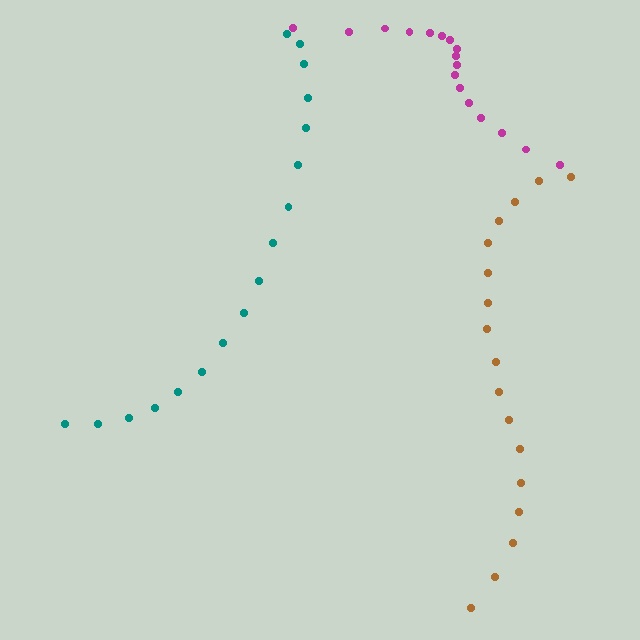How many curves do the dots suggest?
There are 3 distinct paths.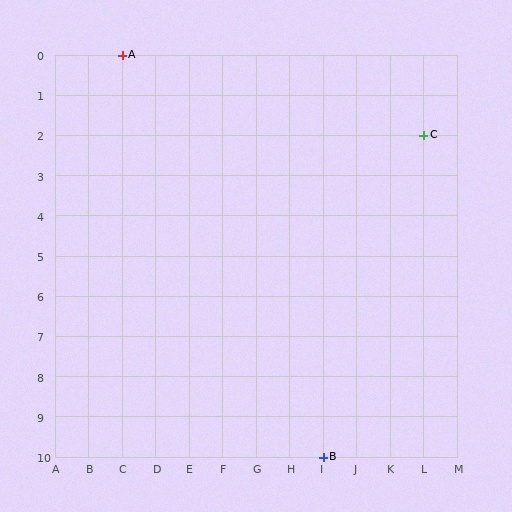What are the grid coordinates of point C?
Point C is at grid coordinates (L, 2).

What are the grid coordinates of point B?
Point B is at grid coordinates (I, 10).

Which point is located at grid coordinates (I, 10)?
Point B is at (I, 10).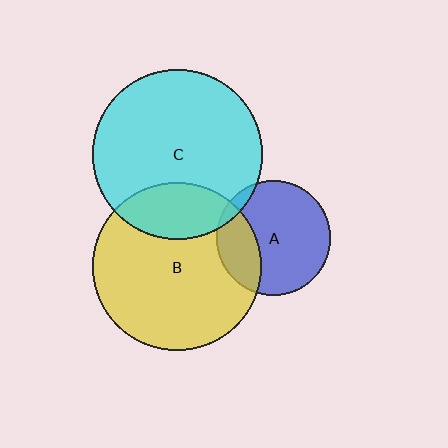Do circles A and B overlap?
Yes.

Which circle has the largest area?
Circle C (cyan).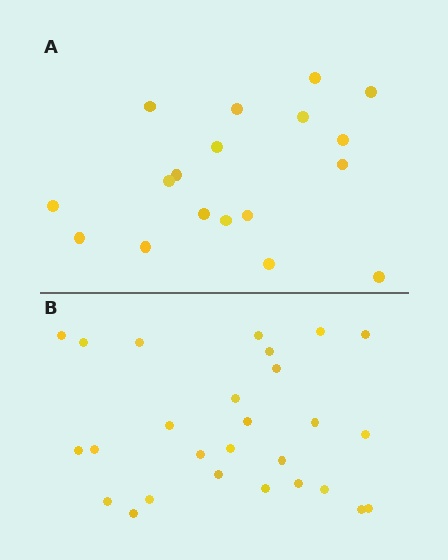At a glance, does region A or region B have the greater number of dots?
Region B (the bottom region) has more dots.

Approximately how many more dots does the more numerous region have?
Region B has roughly 8 or so more dots than region A.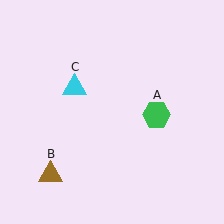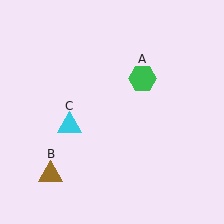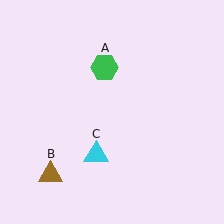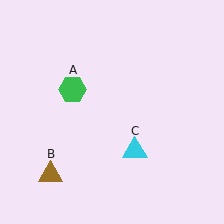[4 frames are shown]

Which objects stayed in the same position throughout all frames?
Brown triangle (object B) remained stationary.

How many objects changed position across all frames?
2 objects changed position: green hexagon (object A), cyan triangle (object C).